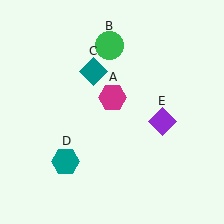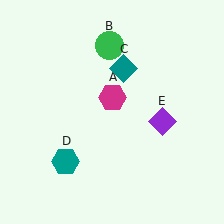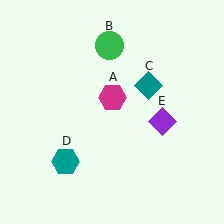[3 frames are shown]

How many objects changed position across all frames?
1 object changed position: teal diamond (object C).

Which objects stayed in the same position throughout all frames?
Magenta hexagon (object A) and green circle (object B) and teal hexagon (object D) and purple diamond (object E) remained stationary.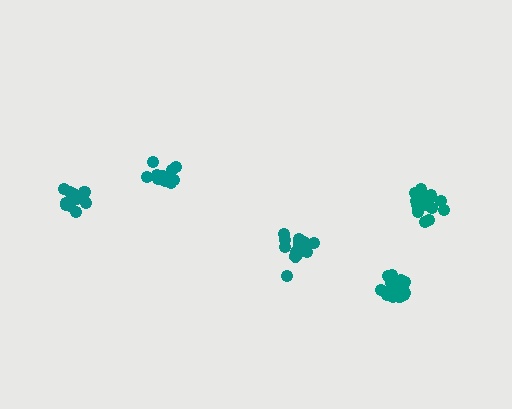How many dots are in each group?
Group 1: 13 dots, Group 2: 18 dots, Group 3: 15 dots, Group 4: 13 dots, Group 5: 18 dots (77 total).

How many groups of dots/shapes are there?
There are 5 groups.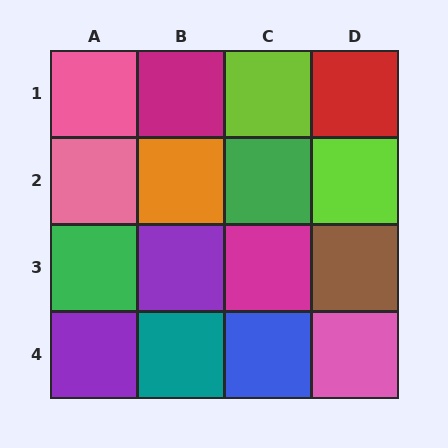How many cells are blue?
1 cell is blue.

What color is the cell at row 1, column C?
Lime.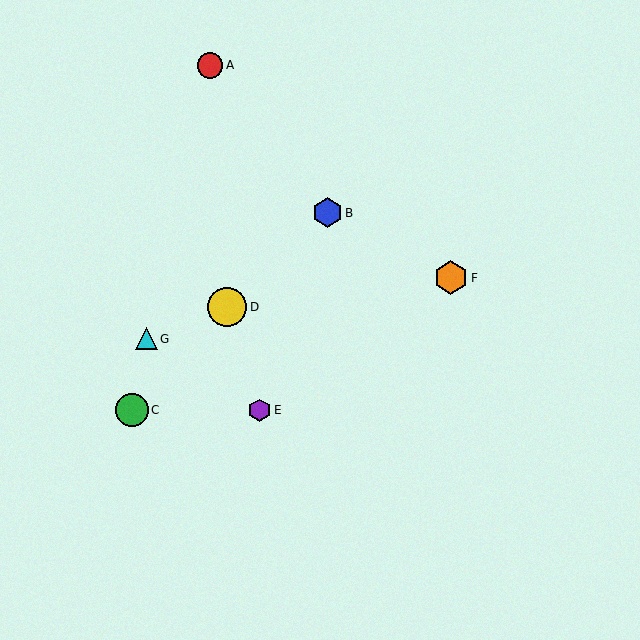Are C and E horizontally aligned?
Yes, both are at y≈410.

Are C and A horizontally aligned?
No, C is at y≈410 and A is at y≈65.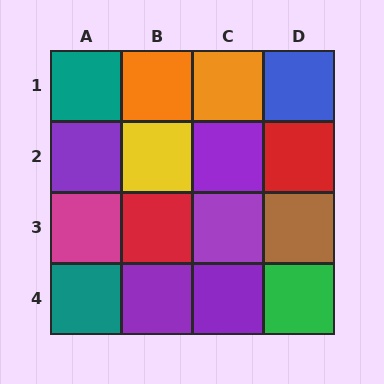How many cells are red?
2 cells are red.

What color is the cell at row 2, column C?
Purple.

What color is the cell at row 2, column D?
Red.